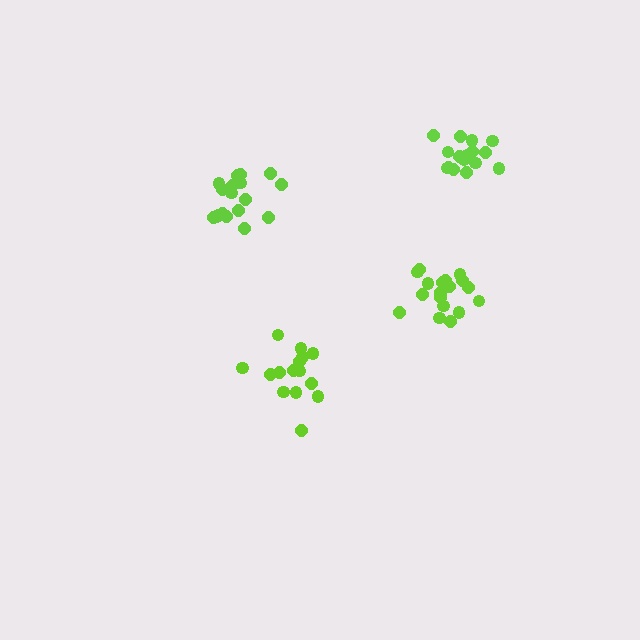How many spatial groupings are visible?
There are 4 spatial groupings.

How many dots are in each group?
Group 1: 15 dots, Group 2: 16 dots, Group 3: 19 dots, Group 4: 18 dots (68 total).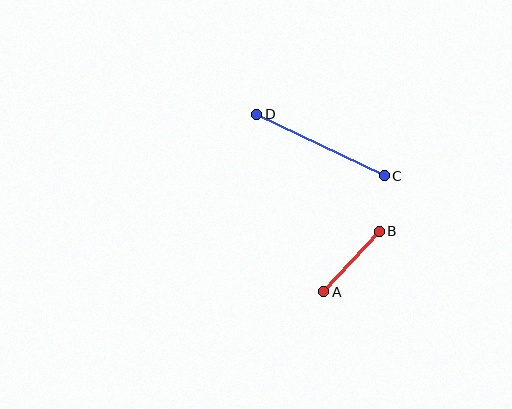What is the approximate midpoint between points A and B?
The midpoint is at approximately (352, 262) pixels.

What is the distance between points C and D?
The distance is approximately 141 pixels.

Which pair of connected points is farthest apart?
Points C and D are farthest apart.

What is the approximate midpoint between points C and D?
The midpoint is at approximately (321, 145) pixels.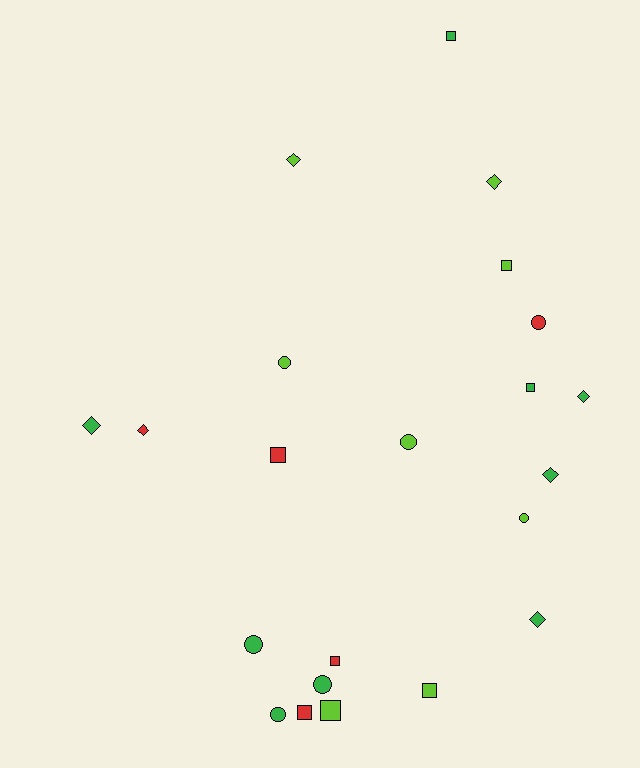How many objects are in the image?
There are 22 objects.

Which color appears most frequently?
Green, with 9 objects.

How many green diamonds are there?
There are 4 green diamonds.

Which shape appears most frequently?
Square, with 8 objects.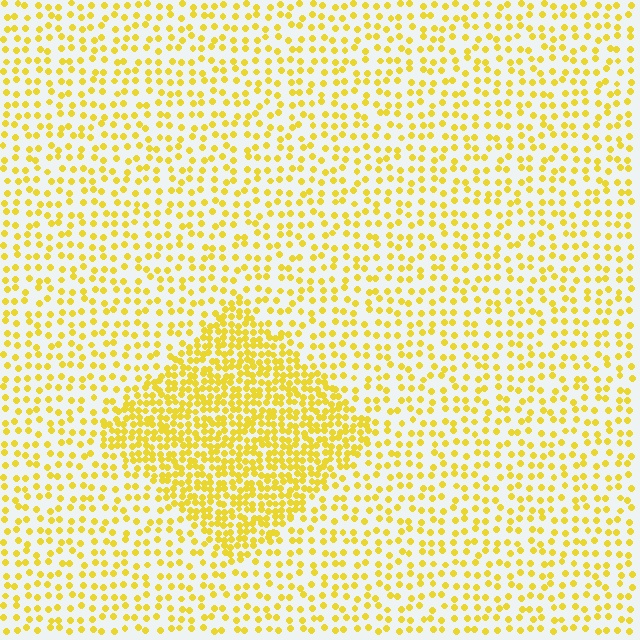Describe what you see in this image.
The image contains small yellow elements arranged at two different densities. A diamond-shaped region is visible where the elements are more densely packed than the surrounding area.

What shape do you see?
I see a diamond.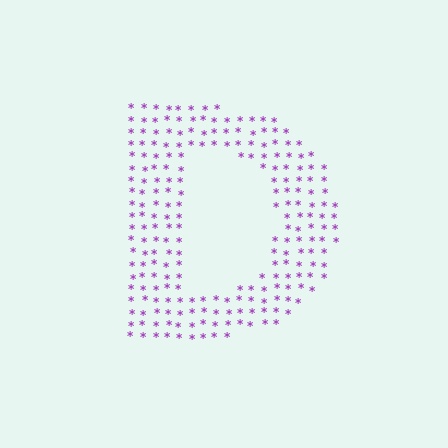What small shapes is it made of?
It is made of small asterisks.